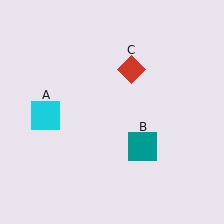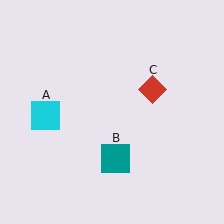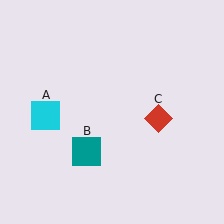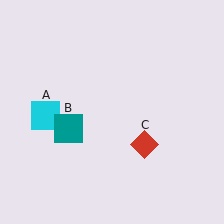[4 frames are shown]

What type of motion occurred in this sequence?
The teal square (object B), red diamond (object C) rotated clockwise around the center of the scene.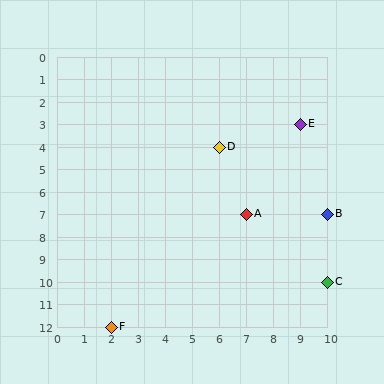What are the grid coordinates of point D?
Point D is at grid coordinates (6, 4).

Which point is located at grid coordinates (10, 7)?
Point B is at (10, 7).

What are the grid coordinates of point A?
Point A is at grid coordinates (7, 7).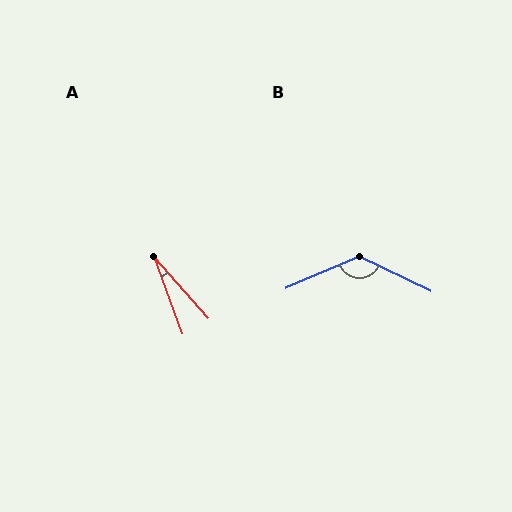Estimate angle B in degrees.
Approximately 132 degrees.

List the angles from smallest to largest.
A (21°), B (132°).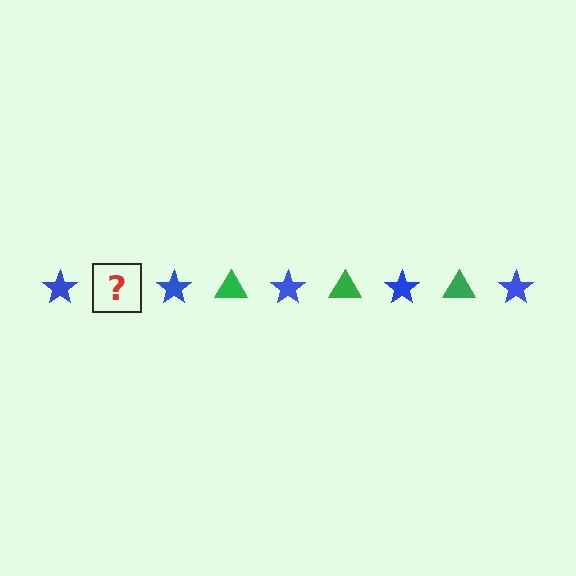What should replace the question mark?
The question mark should be replaced with a green triangle.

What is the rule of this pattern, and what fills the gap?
The rule is that the pattern alternates between blue star and green triangle. The gap should be filled with a green triangle.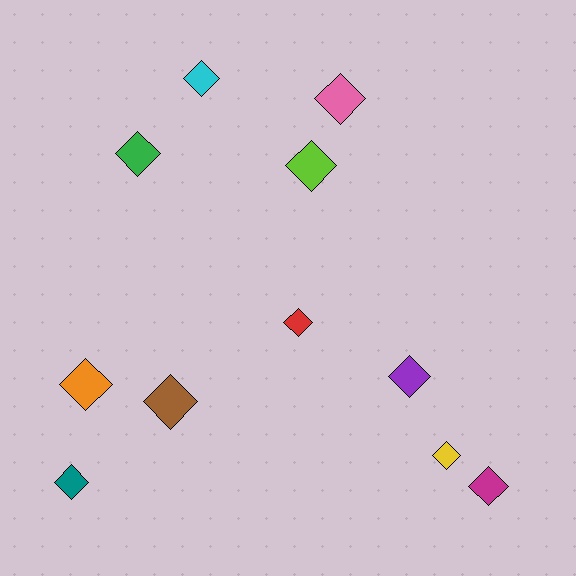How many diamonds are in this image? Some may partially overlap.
There are 11 diamonds.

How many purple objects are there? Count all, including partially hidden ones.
There is 1 purple object.